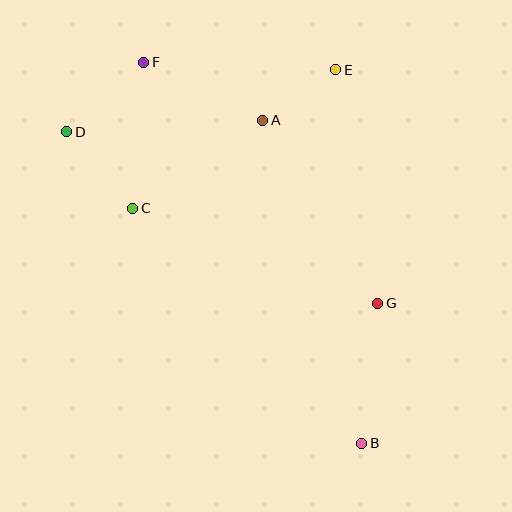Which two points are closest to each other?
Points A and E are closest to each other.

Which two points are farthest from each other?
Points B and F are farthest from each other.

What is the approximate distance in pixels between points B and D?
The distance between B and D is approximately 429 pixels.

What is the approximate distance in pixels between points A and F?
The distance between A and F is approximately 132 pixels.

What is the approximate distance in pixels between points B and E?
The distance between B and E is approximately 374 pixels.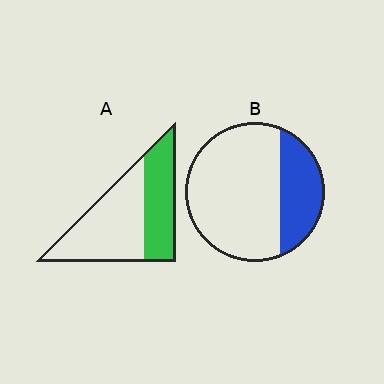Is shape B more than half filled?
No.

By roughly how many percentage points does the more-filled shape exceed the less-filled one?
By roughly 15 percentage points (A over B).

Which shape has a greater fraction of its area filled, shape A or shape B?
Shape A.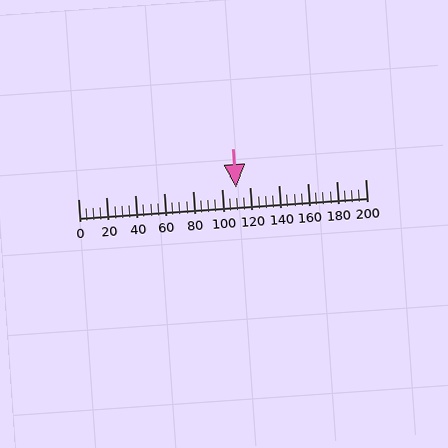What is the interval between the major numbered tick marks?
The major tick marks are spaced 20 units apart.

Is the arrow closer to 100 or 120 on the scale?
The arrow is closer to 120.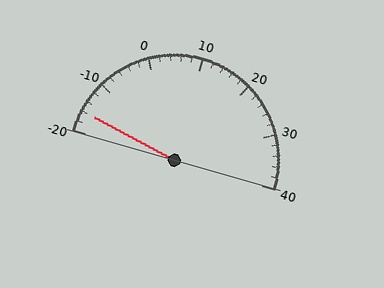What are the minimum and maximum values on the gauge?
The gauge ranges from -20 to 40.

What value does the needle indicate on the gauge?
The needle indicates approximately -16.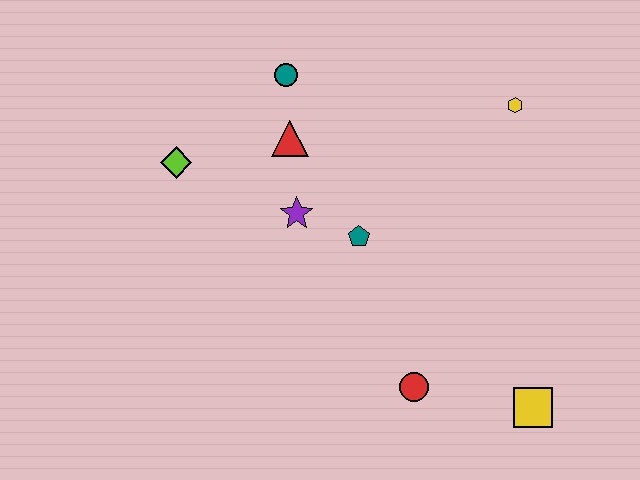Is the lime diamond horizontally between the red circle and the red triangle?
No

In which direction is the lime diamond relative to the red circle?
The lime diamond is to the left of the red circle.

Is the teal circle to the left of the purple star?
Yes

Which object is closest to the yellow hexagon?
The teal pentagon is closest to the yellow hexagon.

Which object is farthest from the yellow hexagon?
The lime diamond is farthest from the yellow hexagon.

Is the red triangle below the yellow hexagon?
Yes